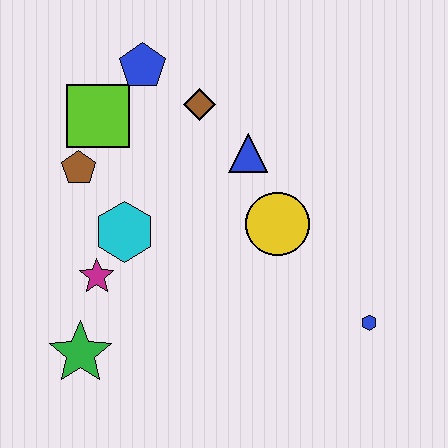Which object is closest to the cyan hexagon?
The magenta star is closest to the cyan hexagon.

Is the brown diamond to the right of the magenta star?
Yes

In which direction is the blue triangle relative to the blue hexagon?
The blue triangle is above the blue hexagon.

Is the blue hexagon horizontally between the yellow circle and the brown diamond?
No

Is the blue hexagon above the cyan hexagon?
No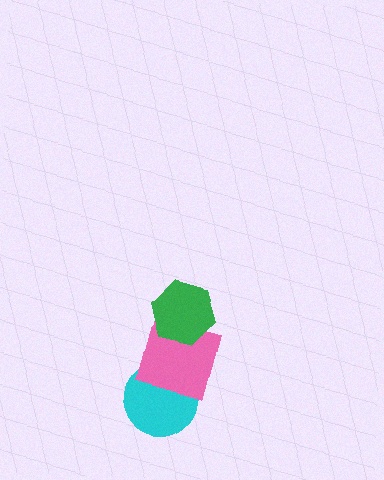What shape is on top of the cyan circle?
The pink square is on top of the cyan circle.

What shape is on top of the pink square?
The green hexagon is on top of the pink square.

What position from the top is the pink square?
The pink square is 2nd from the top.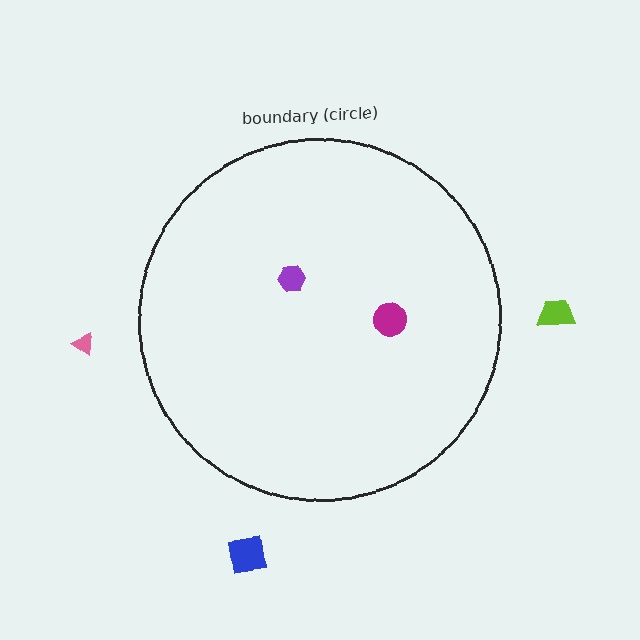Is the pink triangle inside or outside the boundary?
Outside.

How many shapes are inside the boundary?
2 inside, 3 outside.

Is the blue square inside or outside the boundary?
Outside.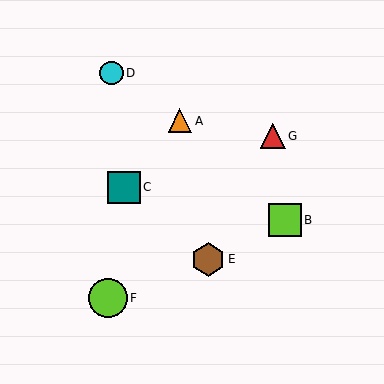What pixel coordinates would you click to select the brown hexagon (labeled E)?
Click at (208, 259) to select the brown hexagon E.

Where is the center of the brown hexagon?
The center of the brown hexagon is at (208, 259).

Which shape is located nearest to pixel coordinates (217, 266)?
The brown hexagon (labeled E) at (208, 259) is nearest to that location.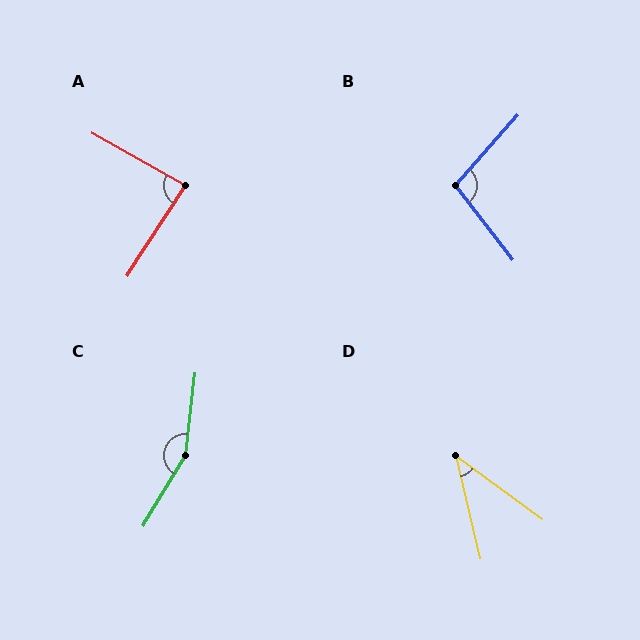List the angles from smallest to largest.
D (40°), A (86°), B (101°), C (155°).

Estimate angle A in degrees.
Approximately 86 degrees.